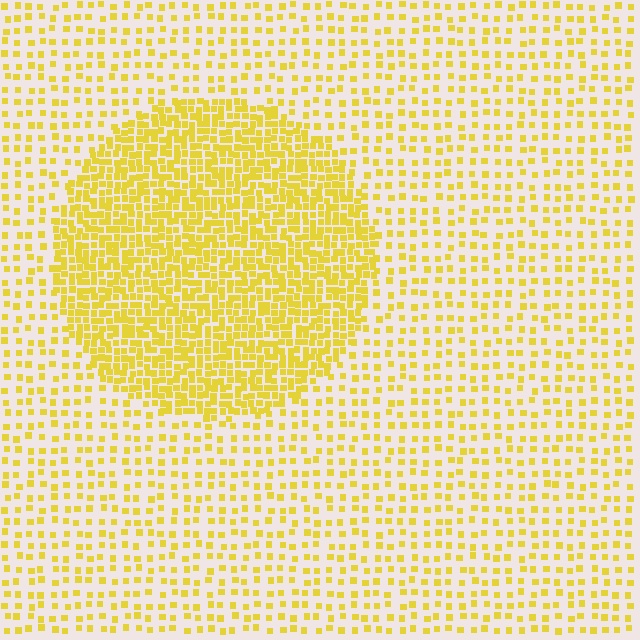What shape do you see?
I see a circle.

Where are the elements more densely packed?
The elements are more densely packed inside the circle boundary.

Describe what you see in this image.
The image contains small yellow elements arranged at two different densities. A circle-shaped region is visible where the elements are more densely packed than the surrounding area.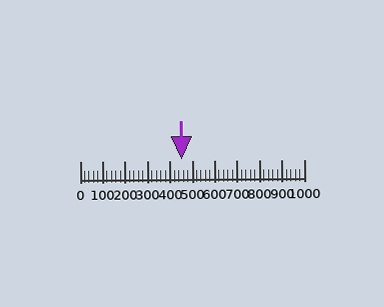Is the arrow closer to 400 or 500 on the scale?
The arrow is closer to 500.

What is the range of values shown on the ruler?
The ruler shows values from 0 to 1000.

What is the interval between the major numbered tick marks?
The major tick marks are spaced 100 units apart.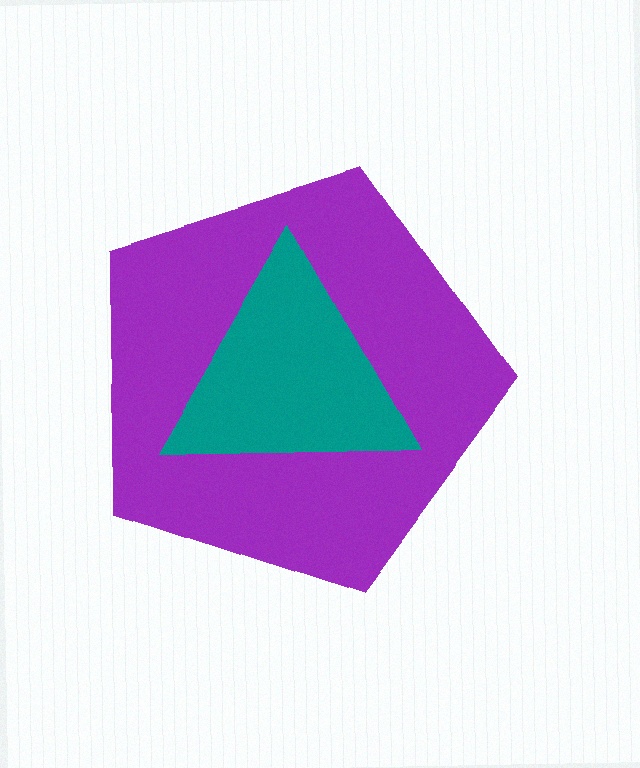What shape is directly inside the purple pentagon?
The teal triangle.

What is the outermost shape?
The purple pentagon.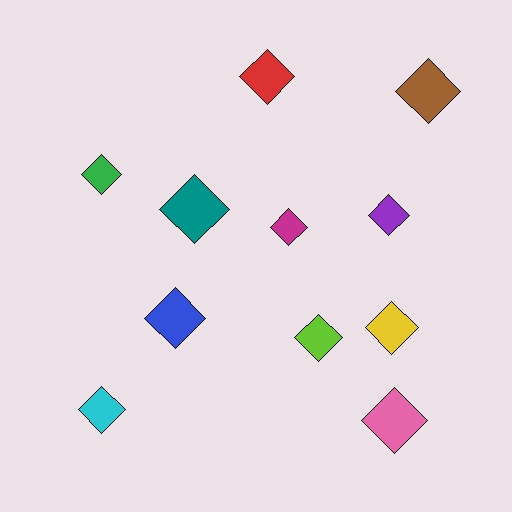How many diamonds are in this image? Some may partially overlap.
There are 11 diamonds.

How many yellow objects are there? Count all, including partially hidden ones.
There is 1 yellow object.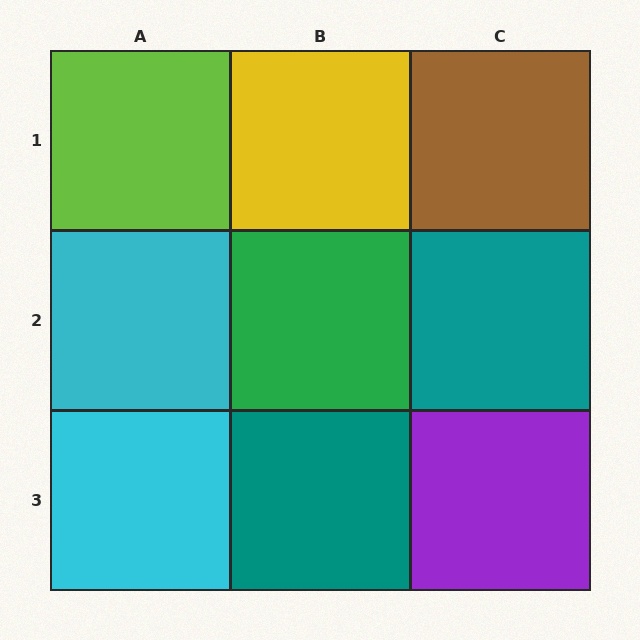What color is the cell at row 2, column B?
Green.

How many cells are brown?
1 cell is brown.